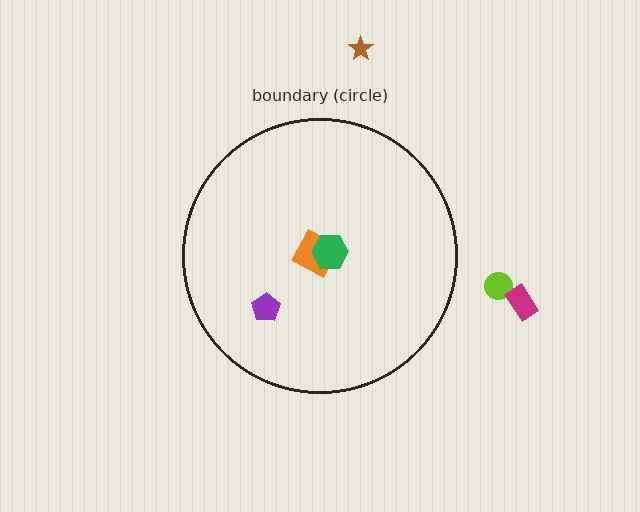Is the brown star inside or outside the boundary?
Outside.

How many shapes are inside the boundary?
3 inside, 3 outside.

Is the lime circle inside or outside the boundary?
Outside.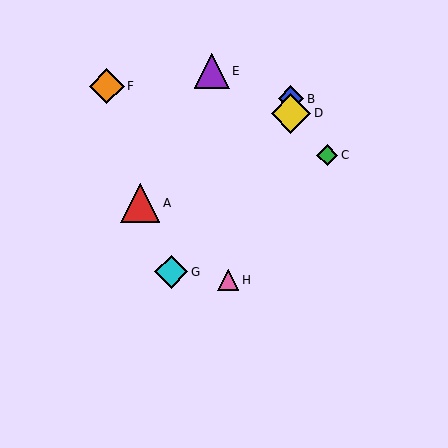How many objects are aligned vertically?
2 objects (B, D) are aligned vertically.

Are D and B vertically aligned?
Yes, both are at x≈291.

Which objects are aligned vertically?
Objects B, D are aligned vertically.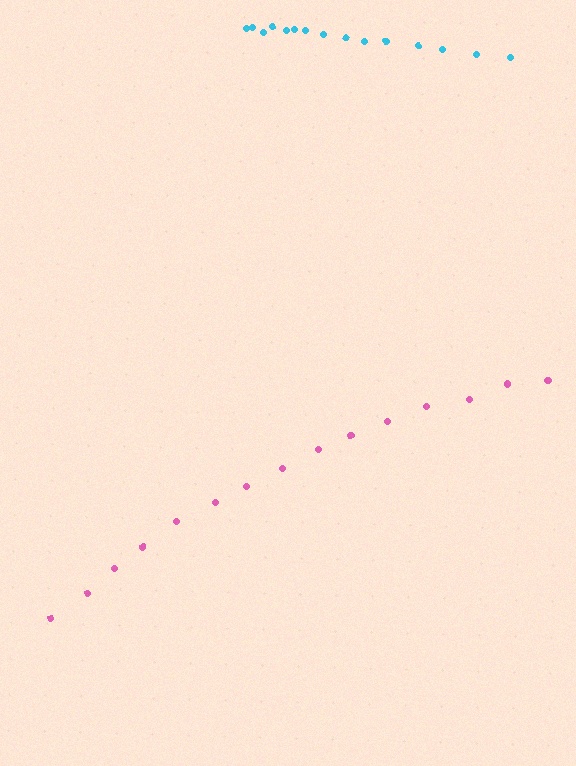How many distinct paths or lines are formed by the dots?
There are 2 distinct paths.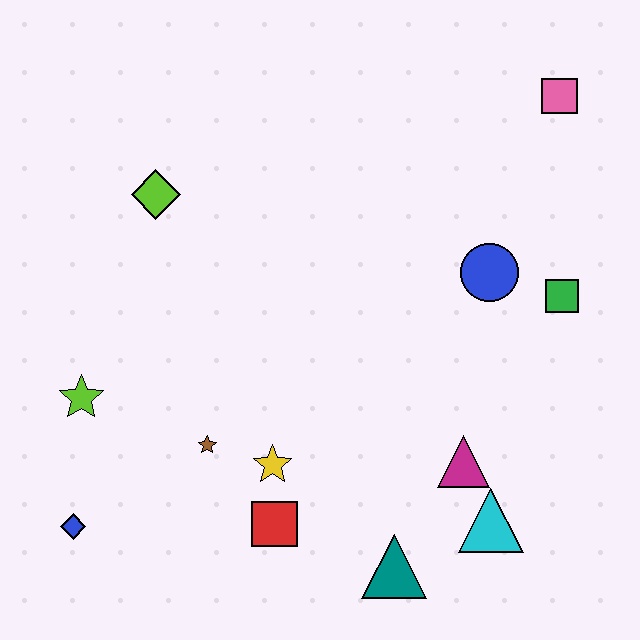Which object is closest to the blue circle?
The green square is closest to the blue circle.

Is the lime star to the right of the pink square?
No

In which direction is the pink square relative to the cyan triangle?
The pink square is above the cyan triangle.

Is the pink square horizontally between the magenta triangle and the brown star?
No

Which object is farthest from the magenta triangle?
The lime diamond is farthest from the magenta triangle.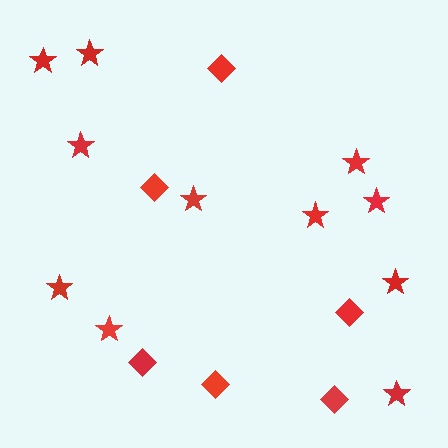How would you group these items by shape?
There are 2 groups: one group of stars (11) and one group of diamonds (6).